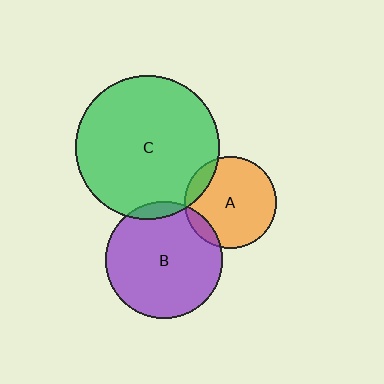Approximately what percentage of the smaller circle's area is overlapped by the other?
Approximately 10%.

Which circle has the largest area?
Circle C (green).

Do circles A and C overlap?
Yes.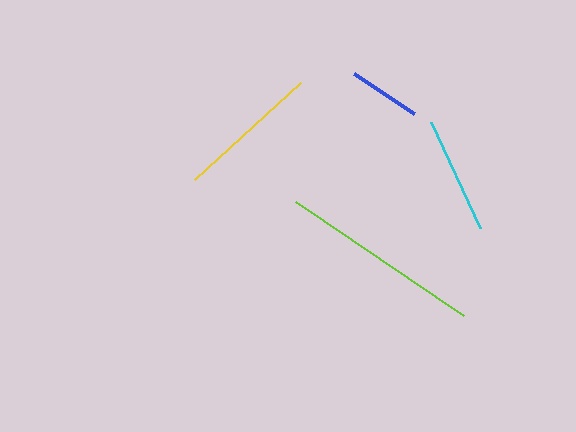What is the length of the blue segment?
The blue segment is approximately 73 pixels long.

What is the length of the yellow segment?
The yellow segment is approximately 144 pixels long.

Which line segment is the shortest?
The blue line is the shortest at approximately 73 pixels.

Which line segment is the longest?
The lime line is the longest at approximately 204 pixels.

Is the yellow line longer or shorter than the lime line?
The lime line is longer than the yellow line.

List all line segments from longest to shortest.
From longest to shortest: lime, yellow, cyan, blue.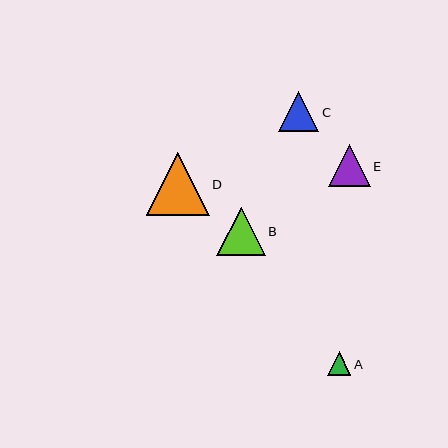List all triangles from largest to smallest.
From largest to smallest: D, B, E, C, A.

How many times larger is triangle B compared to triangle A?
Triangle B is approximately 2.1 times the size of triangle A.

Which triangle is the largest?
Triangle D is the largest with a size of approximately 63 pixels.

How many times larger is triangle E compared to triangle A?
Triangle E is approximately 1.8 times the size of triangle A.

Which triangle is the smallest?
Triangle A is the smallest with a size of approximately 24 pixels.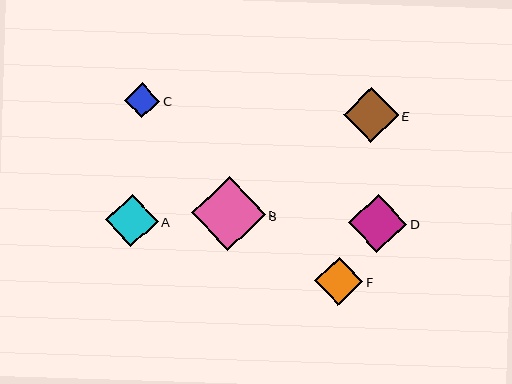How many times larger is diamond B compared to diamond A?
Diamond B is approximately 1.4 times the size of diamond A.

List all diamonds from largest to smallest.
From largest to smallest: B, D, E, A, F, C.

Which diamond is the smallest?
Diamond C is the smallest with a size of approximately 35 pixels.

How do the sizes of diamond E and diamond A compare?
Diamond E and diamond A are approximately the same size.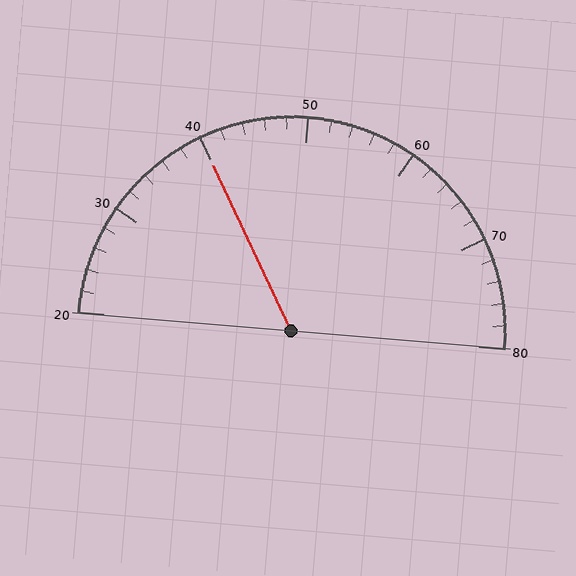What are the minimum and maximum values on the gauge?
The gauge ranges from 20 to 80.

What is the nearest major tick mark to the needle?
The nearest major tick mark is 40.